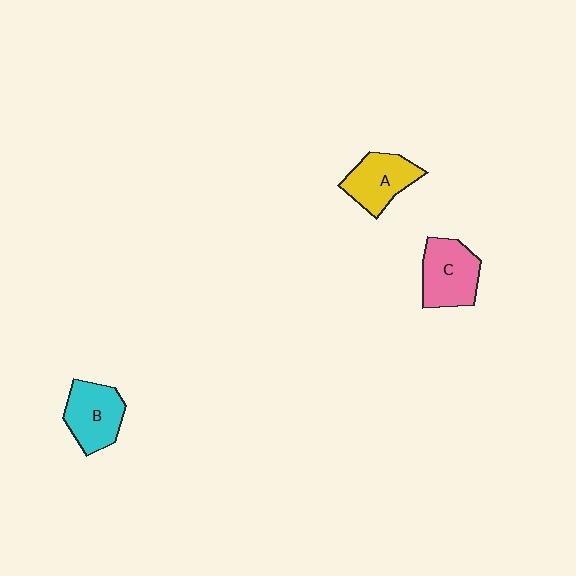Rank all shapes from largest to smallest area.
From largest to smallest: C (pink), B (cyan), A (yellow).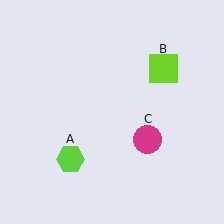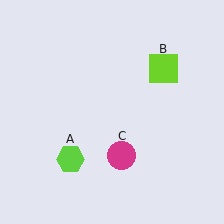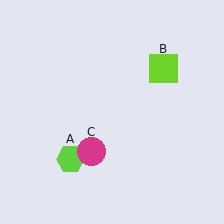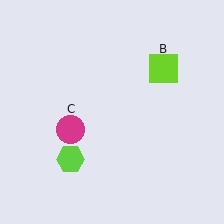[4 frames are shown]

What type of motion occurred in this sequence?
The magenta circle (object C) rotated clockwise around the center of the scene.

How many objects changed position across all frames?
1 object changed position: magenta circle (object C).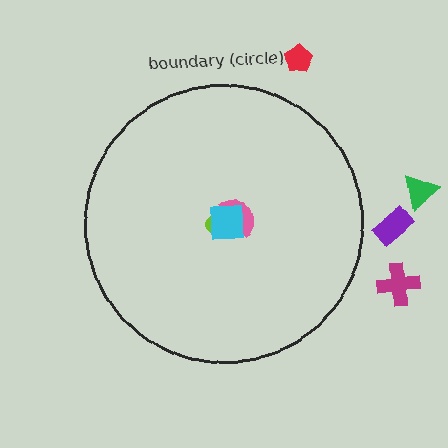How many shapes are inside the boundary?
3 inside, 4 outside.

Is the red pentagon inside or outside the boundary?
Outside.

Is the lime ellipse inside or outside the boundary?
Inside.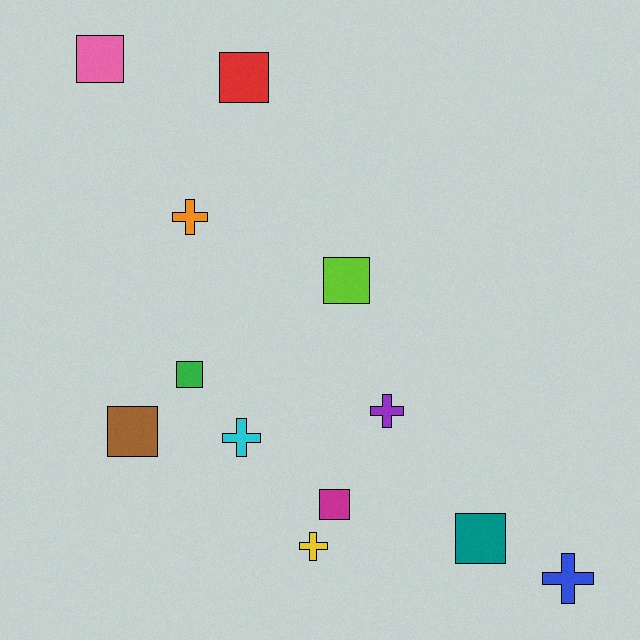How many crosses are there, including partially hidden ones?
There are 5 crosses.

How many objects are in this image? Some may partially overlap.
There are 12 objects.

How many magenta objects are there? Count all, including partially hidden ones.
There is 1 magenta object.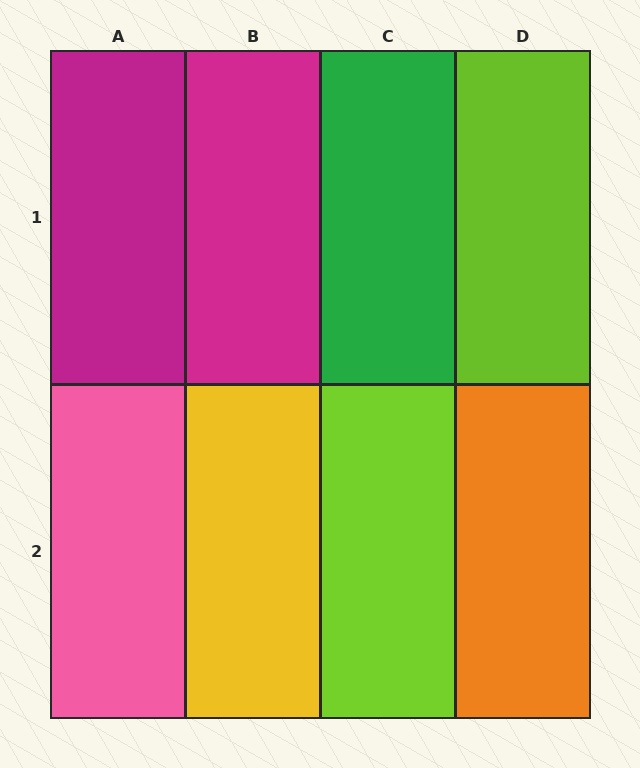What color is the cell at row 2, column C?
Lime.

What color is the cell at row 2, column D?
Orange.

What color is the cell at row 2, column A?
Pink.